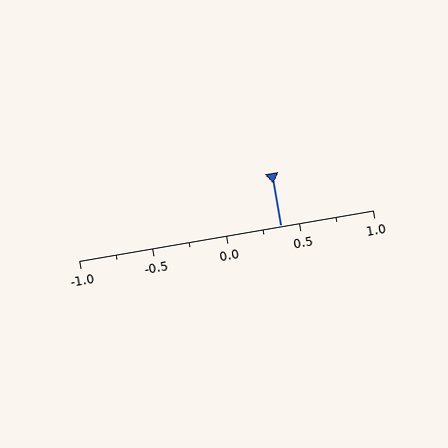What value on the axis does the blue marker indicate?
The marker indicates approximately 0.38.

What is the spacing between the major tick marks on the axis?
The major ticks are spaced 0.5 apart.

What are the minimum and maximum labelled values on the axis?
The axis runs from -1.0 to 1.0.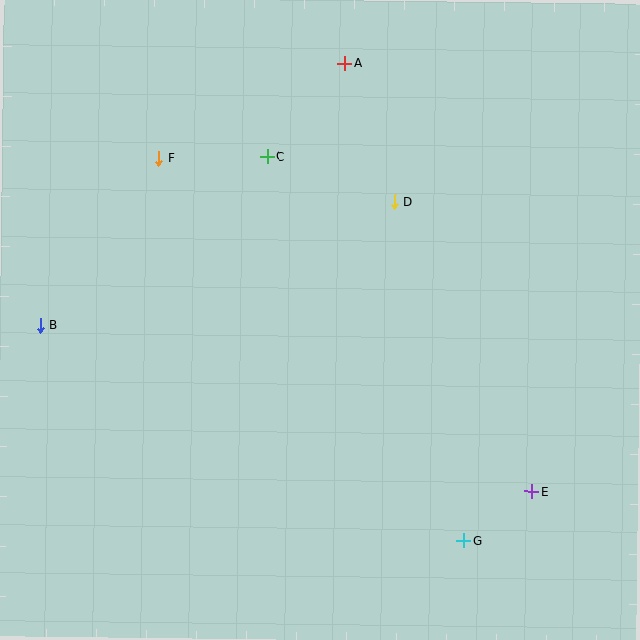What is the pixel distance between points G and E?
The distance between G and E is 83 pixels.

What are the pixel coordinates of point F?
Point F is at (159, 158).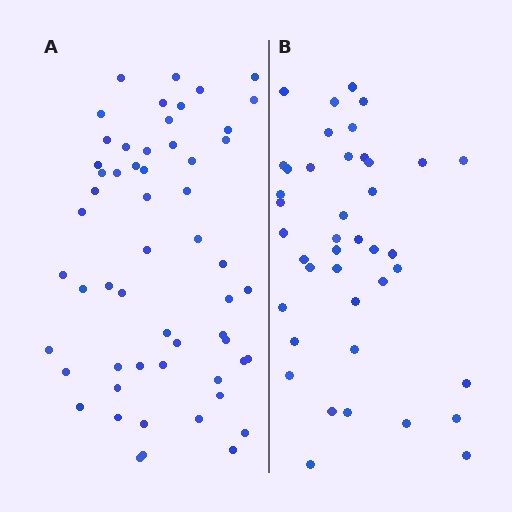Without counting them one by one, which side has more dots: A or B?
Region A (the left region) has more dots.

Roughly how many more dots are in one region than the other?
Region A has approximately 15 more dots than region B.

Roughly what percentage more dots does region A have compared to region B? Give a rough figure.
About 35% more.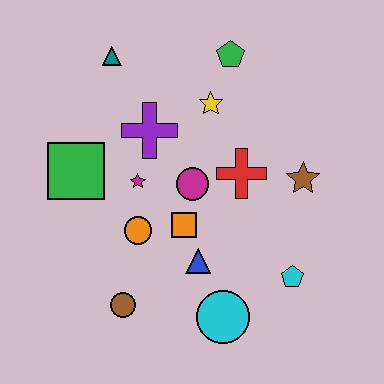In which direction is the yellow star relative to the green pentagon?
The yellow star is below the green pentagon.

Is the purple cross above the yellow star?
No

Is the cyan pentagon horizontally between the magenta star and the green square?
No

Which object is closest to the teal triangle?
The purple cross is closest to the teal triangle.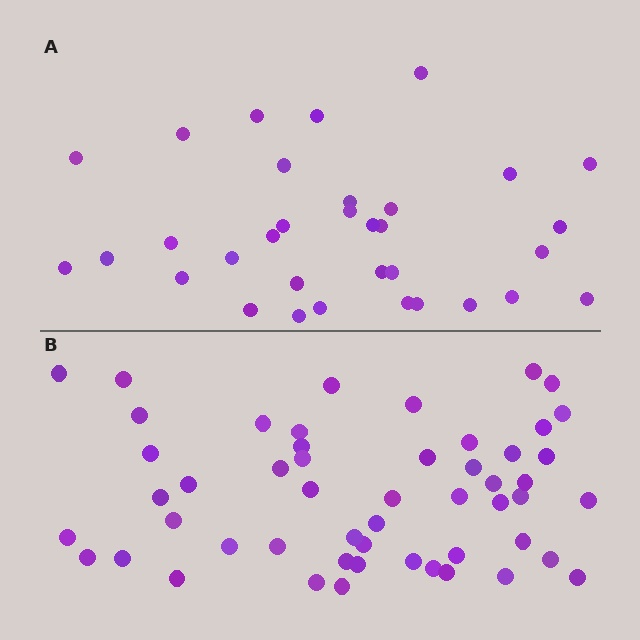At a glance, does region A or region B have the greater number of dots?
Region B (the bottom region) has more dots.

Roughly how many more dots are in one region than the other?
Region B has approximately 20 more dots than region A.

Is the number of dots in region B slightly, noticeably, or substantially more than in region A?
Region B has substantially more. The ratio is roughly 1.6 to 1.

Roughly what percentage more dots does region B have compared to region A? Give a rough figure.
About 60% more.